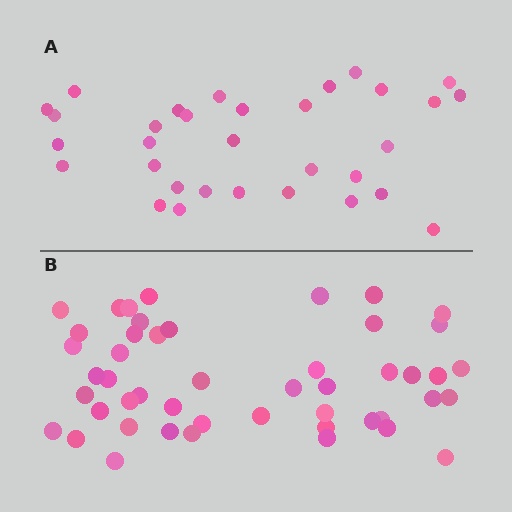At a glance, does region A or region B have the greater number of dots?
Region B (the bottom region) has more dots.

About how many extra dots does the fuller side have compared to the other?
Region B has approximately 15 more dots than region A.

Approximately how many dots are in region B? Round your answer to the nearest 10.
About 50 dots. (The exact count is 48, which rounds to 50.)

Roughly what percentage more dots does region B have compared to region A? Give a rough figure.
About 50% more.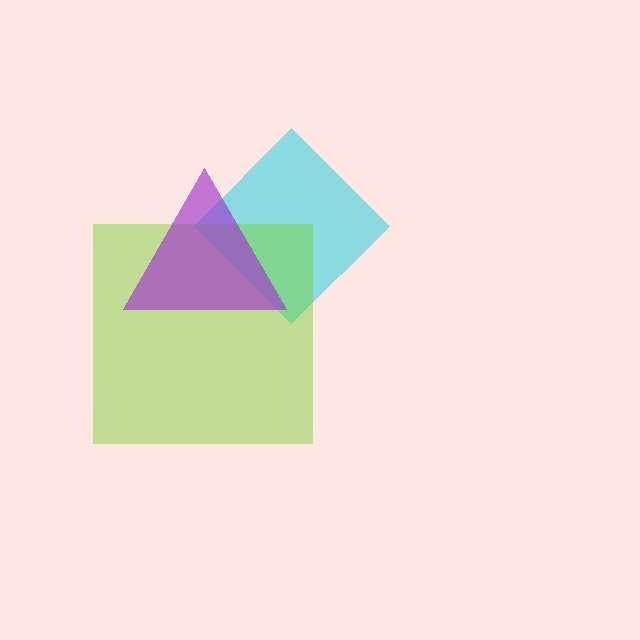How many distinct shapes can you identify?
There are 3 distinct shapes: a cyan diamond, a lime square, a purple triangle.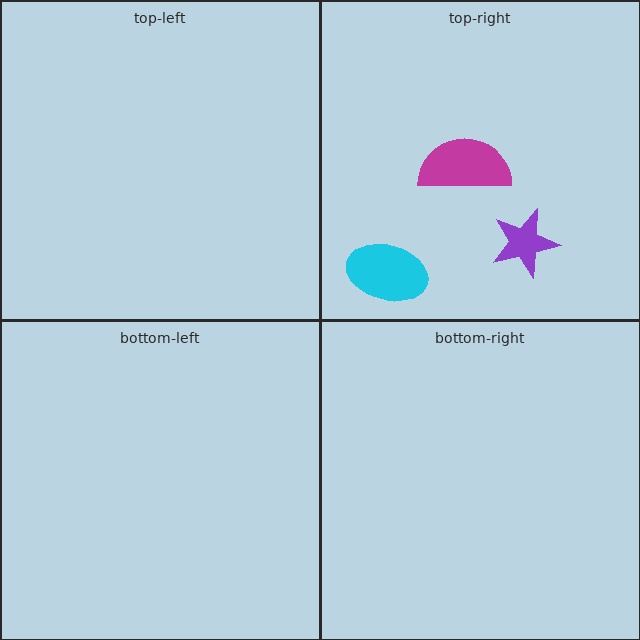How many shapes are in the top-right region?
3.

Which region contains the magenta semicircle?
The top-right region.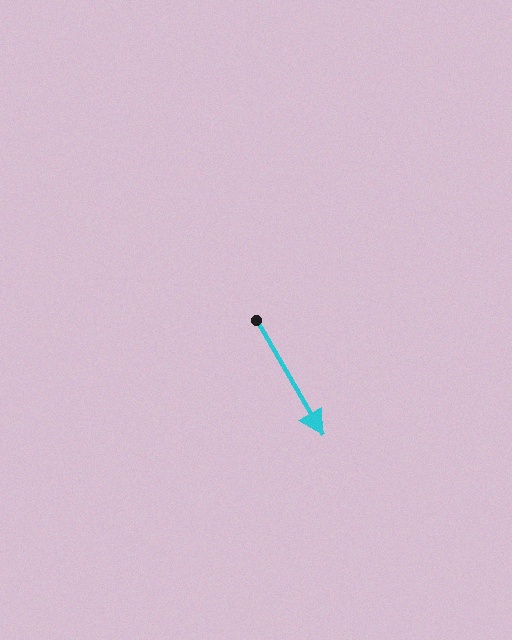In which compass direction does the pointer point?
Southeast.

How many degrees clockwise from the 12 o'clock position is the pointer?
Approximately 150 degrees.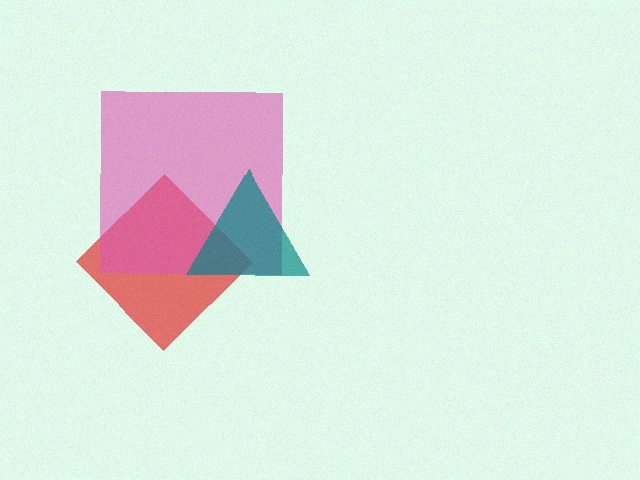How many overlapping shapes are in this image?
There are 3 overlapping shapes in the image.